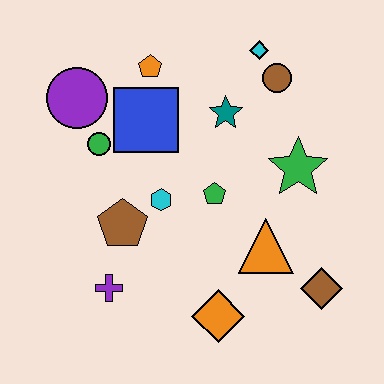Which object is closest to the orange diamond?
The orange triangle is closest to the orange diamond.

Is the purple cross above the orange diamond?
Yes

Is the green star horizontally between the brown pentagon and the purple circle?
No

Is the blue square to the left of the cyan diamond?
Yes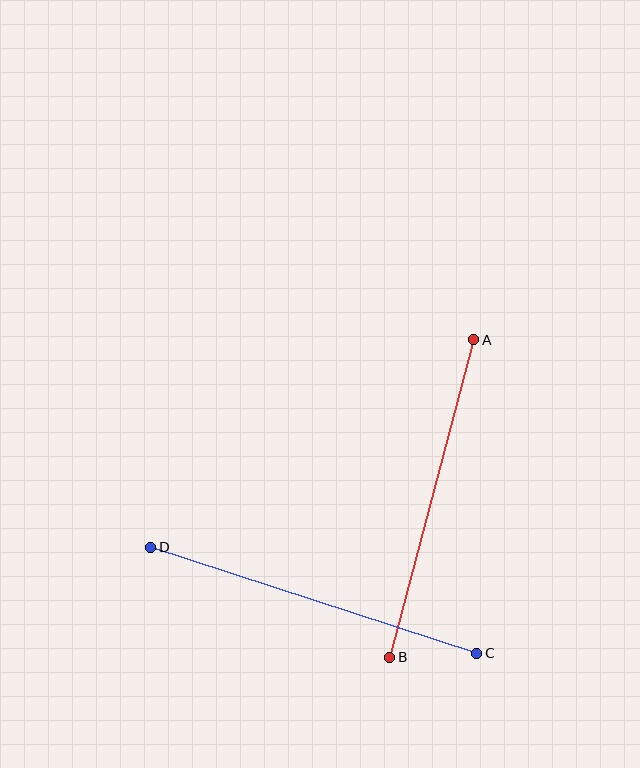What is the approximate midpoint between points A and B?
The midpoint is at approximately (432, 498) pixels.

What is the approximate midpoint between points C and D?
The midpoint is at approximately (314, 600) pixels.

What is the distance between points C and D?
The distance is approximately 343 pixels.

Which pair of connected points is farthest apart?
Points C and D are farthest apart.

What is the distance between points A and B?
The distance is approximately 328 pixels.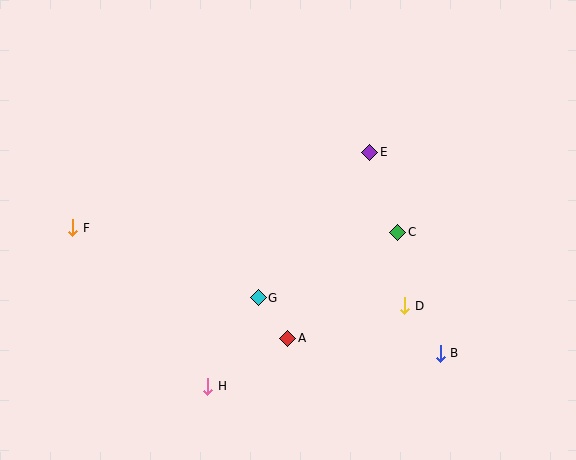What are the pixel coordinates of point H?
Point H is at (208, 386).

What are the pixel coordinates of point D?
Point D is at (405, 306).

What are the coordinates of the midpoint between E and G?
The midpoint between E and G is at (314, 225).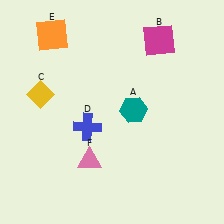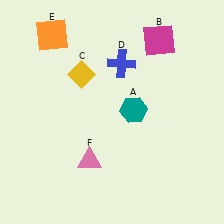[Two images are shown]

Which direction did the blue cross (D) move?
The blue cross (D) moved up.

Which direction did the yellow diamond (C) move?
The yellow diamond (C) moved right.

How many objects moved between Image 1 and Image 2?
2 objects moved between the two images.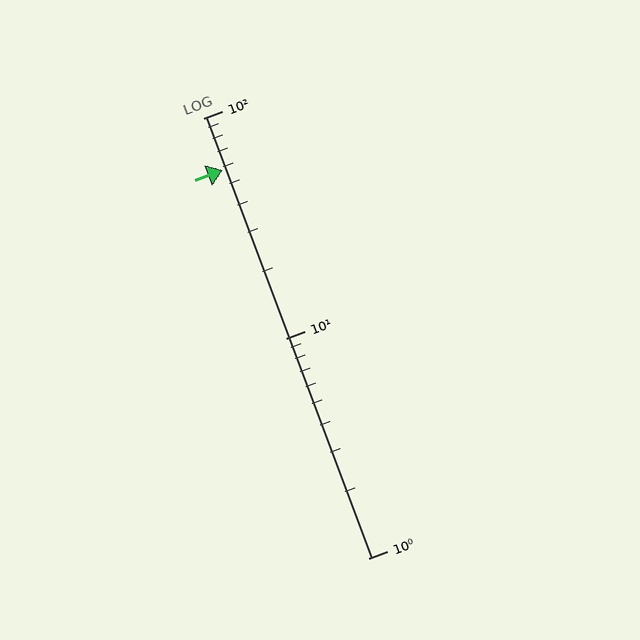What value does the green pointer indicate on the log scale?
The pointer indicates approximately 58.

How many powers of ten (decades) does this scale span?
The scale spans 2 decades, from 1 to 100.